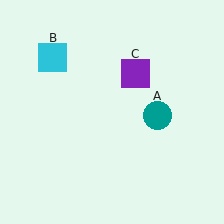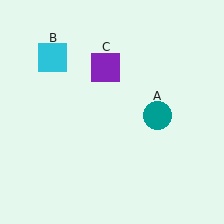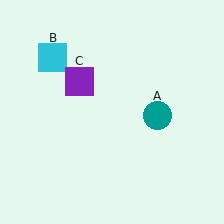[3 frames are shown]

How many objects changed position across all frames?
1 object changed position: purple square (object C).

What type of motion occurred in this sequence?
The purple square (object C) rotated counterclockwise around the center of the scene.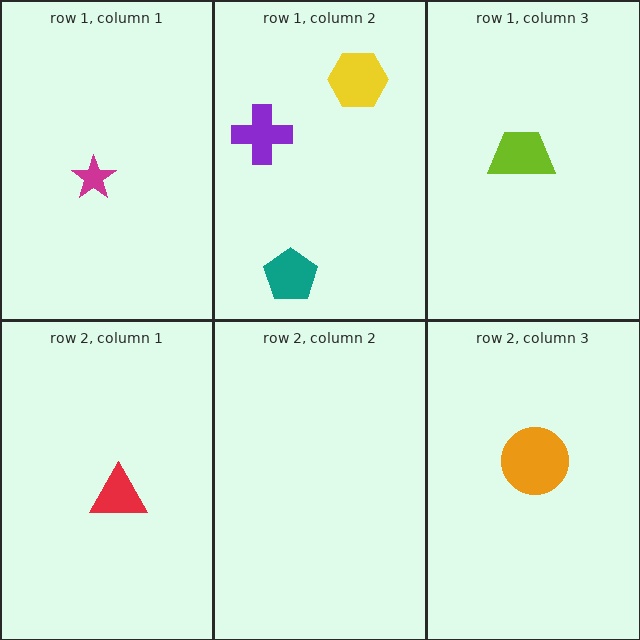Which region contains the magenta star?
The row 1, column 1 region.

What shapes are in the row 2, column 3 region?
The orange circle.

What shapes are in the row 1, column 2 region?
The yellow hexagon, the teal pentagon, the purple cross.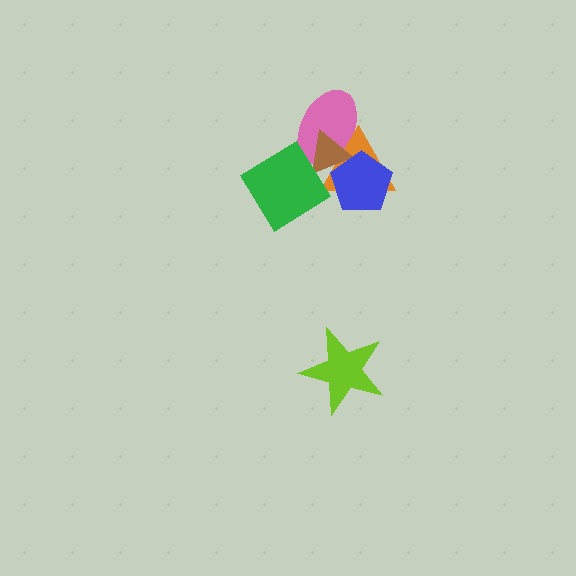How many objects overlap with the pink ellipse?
4 objects overlap with the pink ellipse.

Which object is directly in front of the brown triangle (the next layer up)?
The blue pentagon is directly in front of the brown triangle.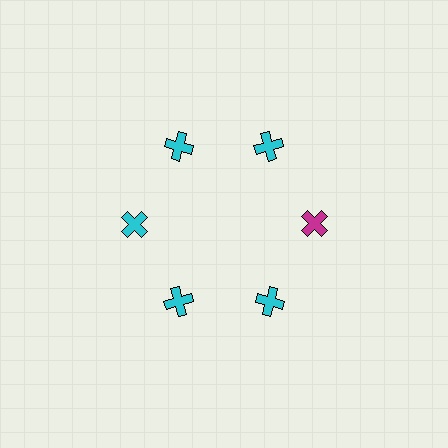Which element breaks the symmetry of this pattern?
The magenta cross at roughly the 3 o'clock position breaks the symmetry. All other shapes are cyan crosses.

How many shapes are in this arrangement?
There are 6 shapes arranged in a ring pattern.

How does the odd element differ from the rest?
It has a different color: magenta instead of cyan.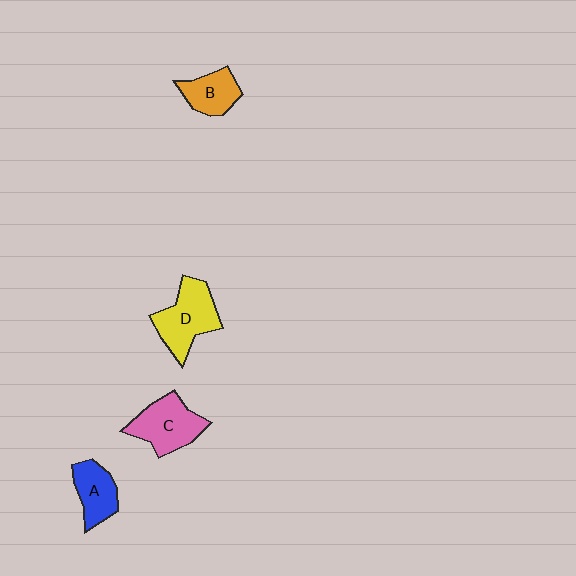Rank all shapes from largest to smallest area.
From largest to smallest: D (yellow), C (pink), A (blue), B (orange).